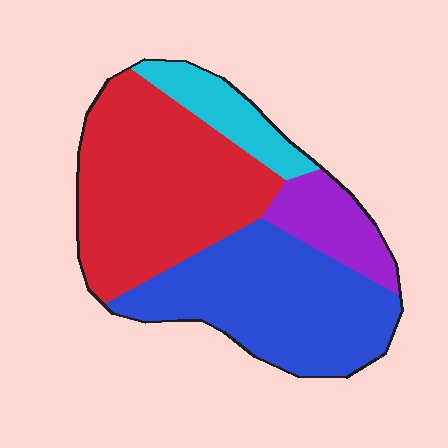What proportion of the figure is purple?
Purple covers 11% of the figure.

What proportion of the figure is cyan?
Cyan takes up about one tenth (1/10) of the figure.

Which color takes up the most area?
Red, at roughly 40%.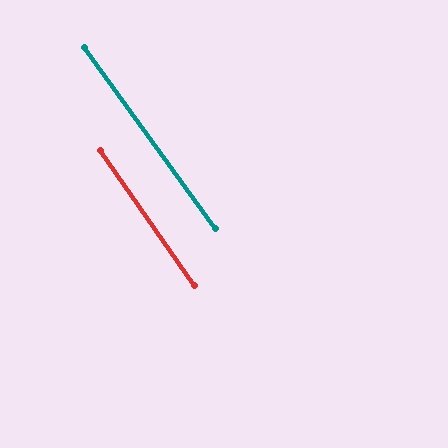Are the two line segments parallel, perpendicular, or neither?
Parallel — their directions differ by only 0.9°.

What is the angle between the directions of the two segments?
Approximately 1 degree.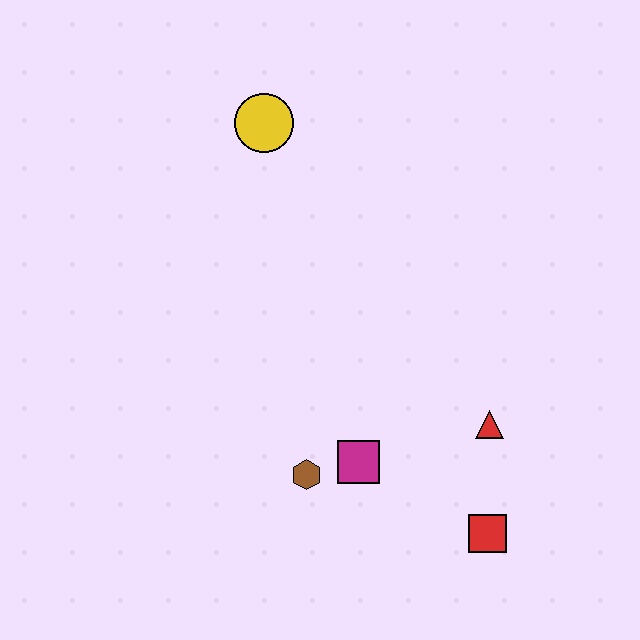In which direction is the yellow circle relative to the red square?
The yellow circle is above the red square.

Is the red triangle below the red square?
No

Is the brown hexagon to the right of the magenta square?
No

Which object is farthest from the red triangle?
The yellow circle is farthest from the red triangle.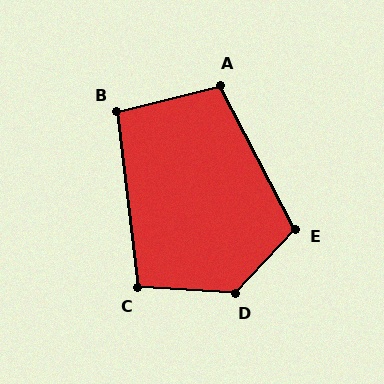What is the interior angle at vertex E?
Approximately 109 degrees (obtuse).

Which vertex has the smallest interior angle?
B, at approximately 97 degrees.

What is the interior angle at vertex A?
Approximately 103 degrees (obtuse).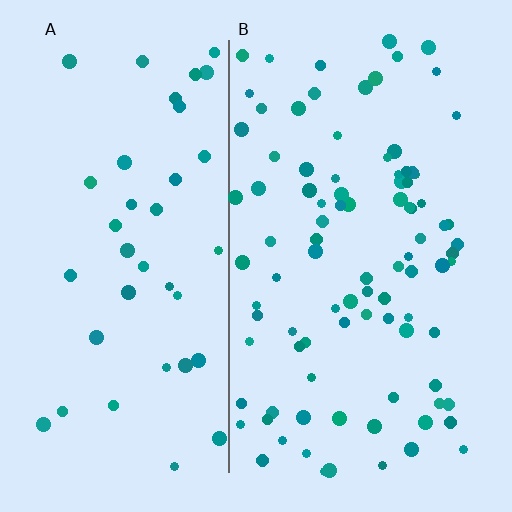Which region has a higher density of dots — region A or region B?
B (the right).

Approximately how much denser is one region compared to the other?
Approximately 2.3× — region B over region A.